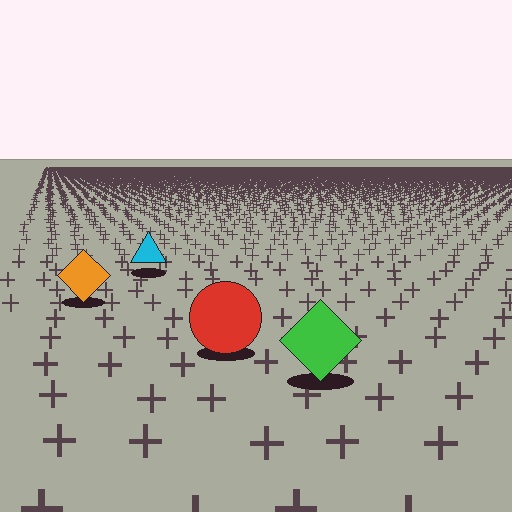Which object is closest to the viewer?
The green diamond is closest. The texture marks near it are larger and more spread out.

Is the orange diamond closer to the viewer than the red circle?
No. The red circle is closer — you can tell from the texture gradient: the ground texture is coarser near it.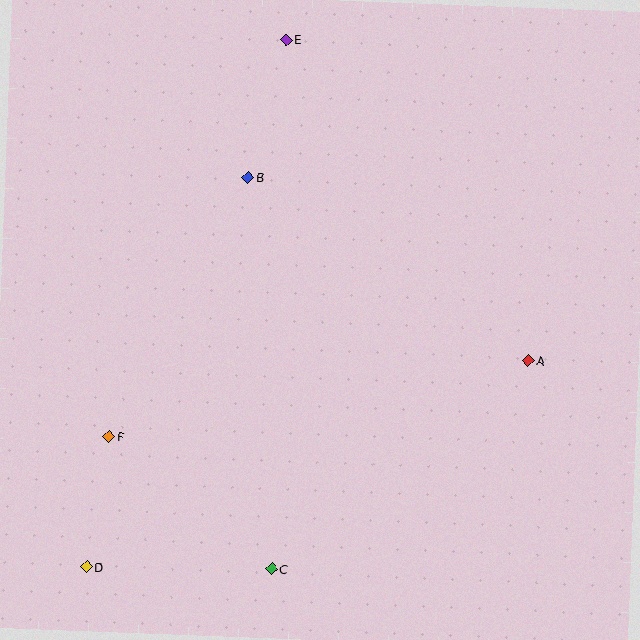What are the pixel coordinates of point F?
Point F is at (109, 437).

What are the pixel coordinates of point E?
Point E is at (286, 40).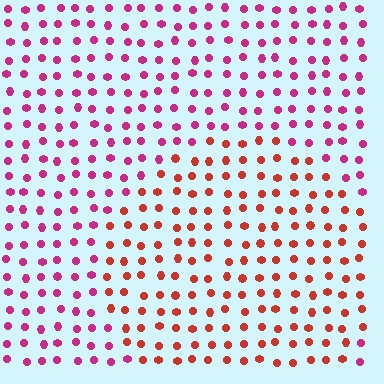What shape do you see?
I see a circle.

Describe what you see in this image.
The image is filled with small magenta elements in a uniform arrangement. A circle-shaped region is visible where the elements are tinted to a slightly different hue, forming a subtle color boundary.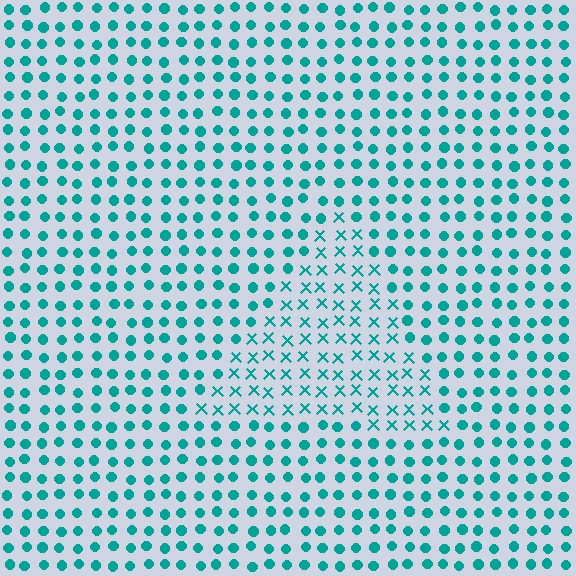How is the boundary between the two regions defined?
The boundary is defined by a change in element shape: X marks inside vs. circles outside. All elements share the same color and spacing.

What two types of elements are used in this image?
The image uses X marks inside the triangle region and circles outside it.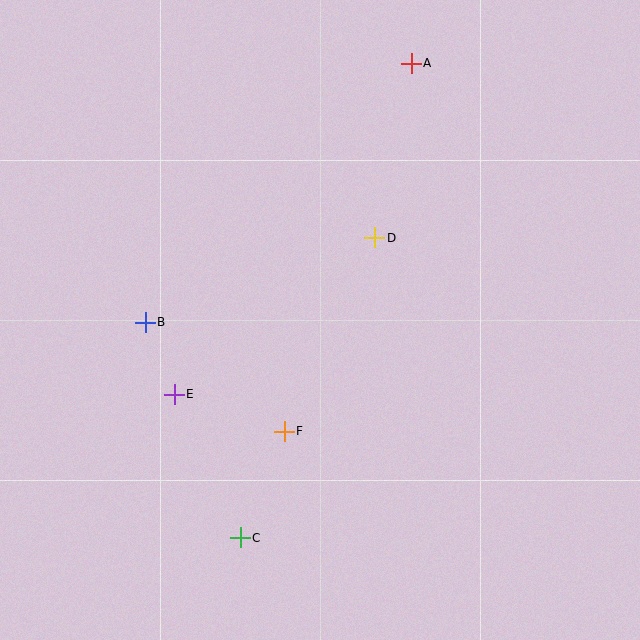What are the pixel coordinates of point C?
Point C is at (240, 538).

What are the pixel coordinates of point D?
Point D is at (375, 238).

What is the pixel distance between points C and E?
The distance between C and E is 158 pixels.